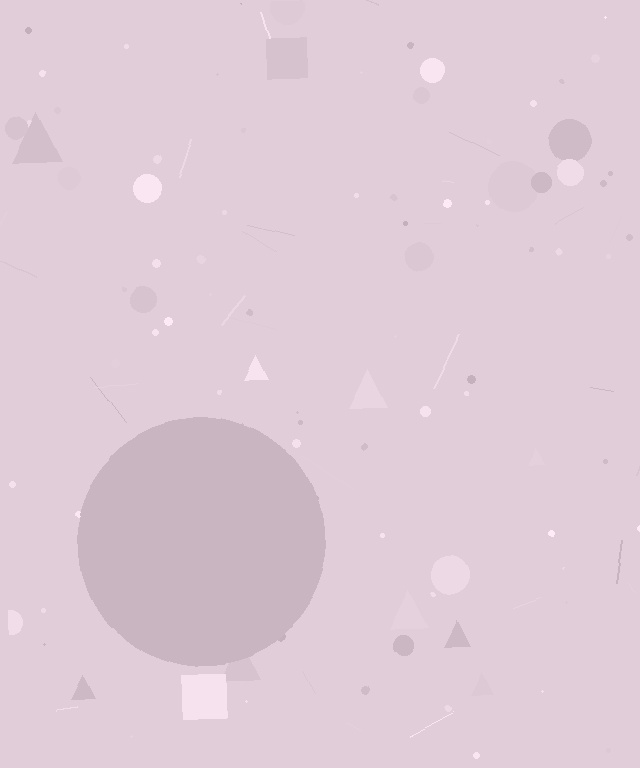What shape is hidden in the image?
A circle is hidden in the image.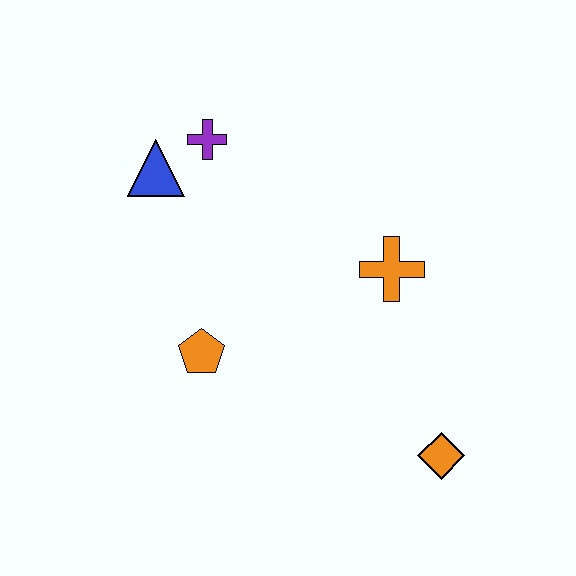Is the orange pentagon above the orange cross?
No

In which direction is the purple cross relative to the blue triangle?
The purple cross is to the right of the blue triangle.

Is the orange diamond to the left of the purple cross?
No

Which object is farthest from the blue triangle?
The orange diamond is farthest from the blue triangle.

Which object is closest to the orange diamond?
The orange cross is closest to the orange diamond.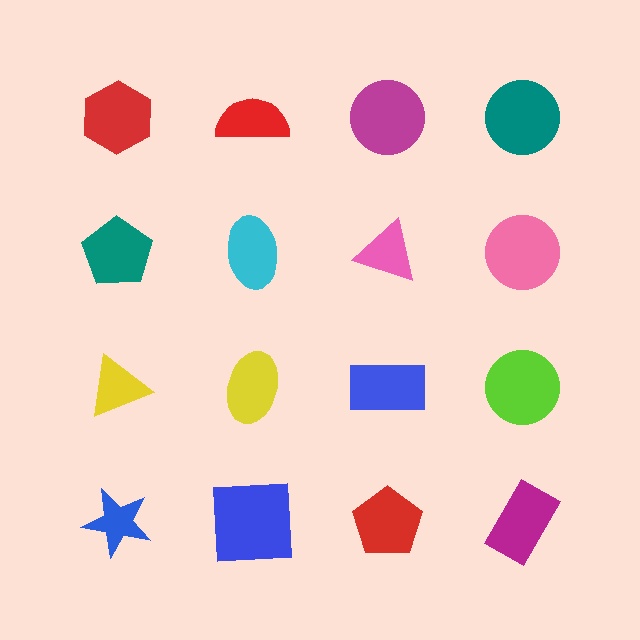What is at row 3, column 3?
A blue rectangle.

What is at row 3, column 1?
A yellow triangle.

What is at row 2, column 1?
A teal pentagon.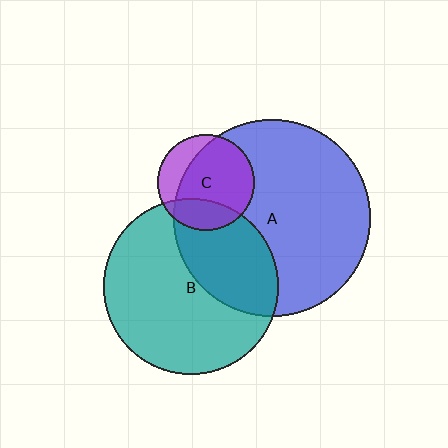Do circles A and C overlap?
Yes.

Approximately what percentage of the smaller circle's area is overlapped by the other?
Approximately 75%.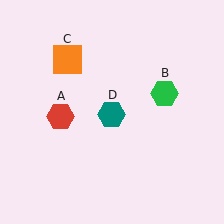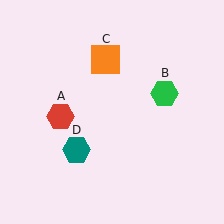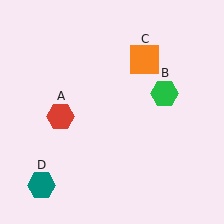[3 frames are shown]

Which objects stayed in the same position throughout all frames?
Red hexagon (object A) and green hexagon (object B) remained stationary.